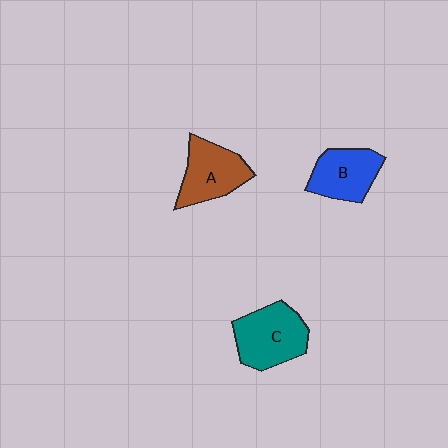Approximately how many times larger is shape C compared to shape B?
Approximately 1.2 times.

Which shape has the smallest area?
Shape B (blue).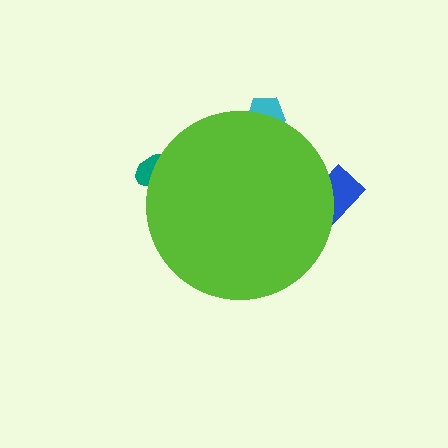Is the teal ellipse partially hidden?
Yes, the teal ellipse is partially hidden behind the lime circle.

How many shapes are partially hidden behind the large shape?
3 shapes are partially hidden.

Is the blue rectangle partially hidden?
Yes, the blue rectangle is partially hidden behind the lime circle.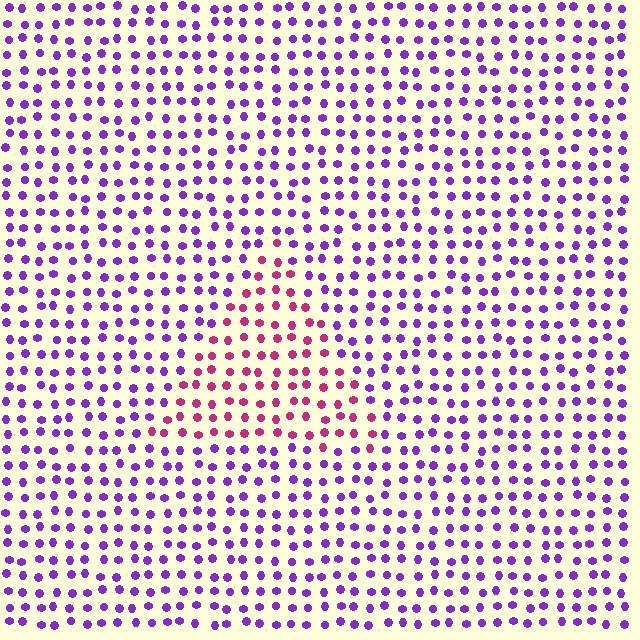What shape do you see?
I see a triangle.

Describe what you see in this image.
The image is filled with small purple elements in a uniform arrangement. A triangle-shaped region is visible where the elements are tinted to a slightly different hue, forming a subtle color boundary.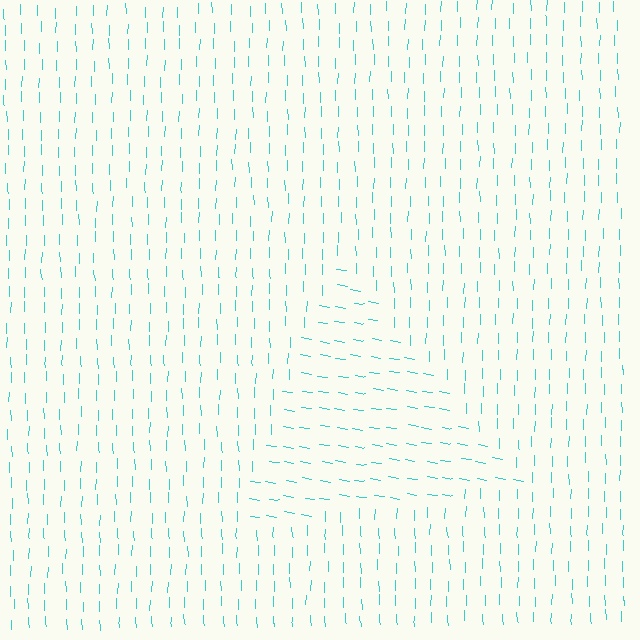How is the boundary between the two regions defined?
The boundary is defined purely by a change in line orientation (approximately 81 degrees difference). All lines are the same color and thickness.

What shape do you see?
I see a triangle.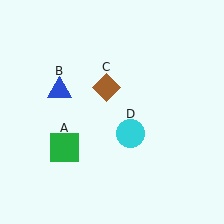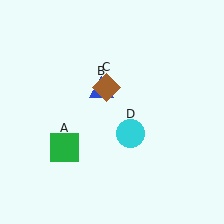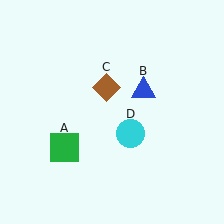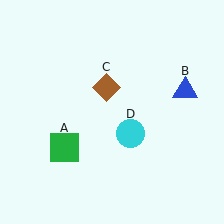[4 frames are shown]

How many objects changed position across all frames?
1 object changed position: blue triangle (object B).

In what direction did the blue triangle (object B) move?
The blue triangle (object B) moved right.